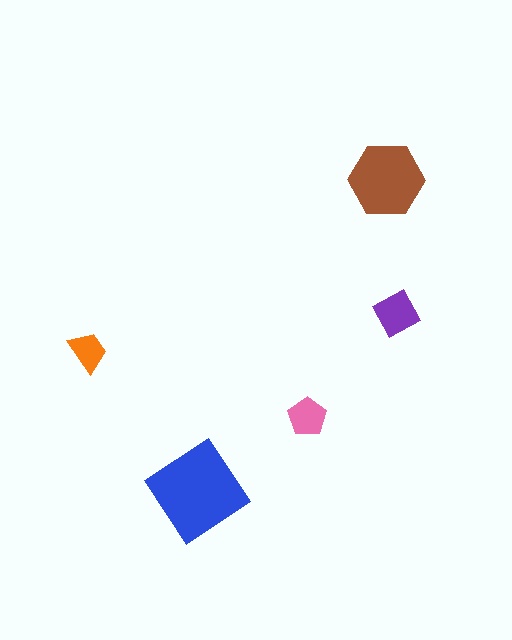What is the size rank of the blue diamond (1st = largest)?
1st.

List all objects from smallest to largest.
The orange trapezoid, the pink pentagon, the purple diamond, the brown hexagon, the blue diamond.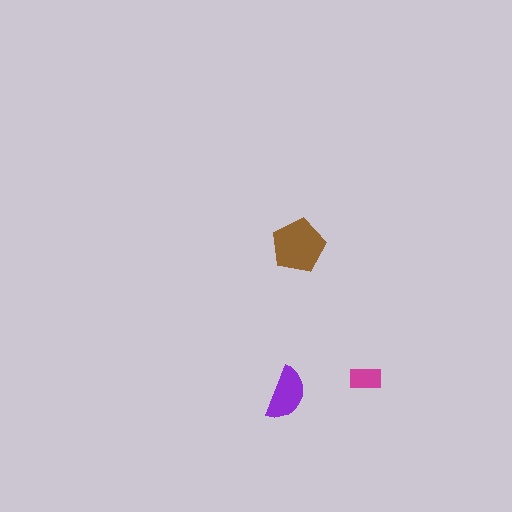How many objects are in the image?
There are 3 objects in the image.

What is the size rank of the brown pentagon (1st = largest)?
1st.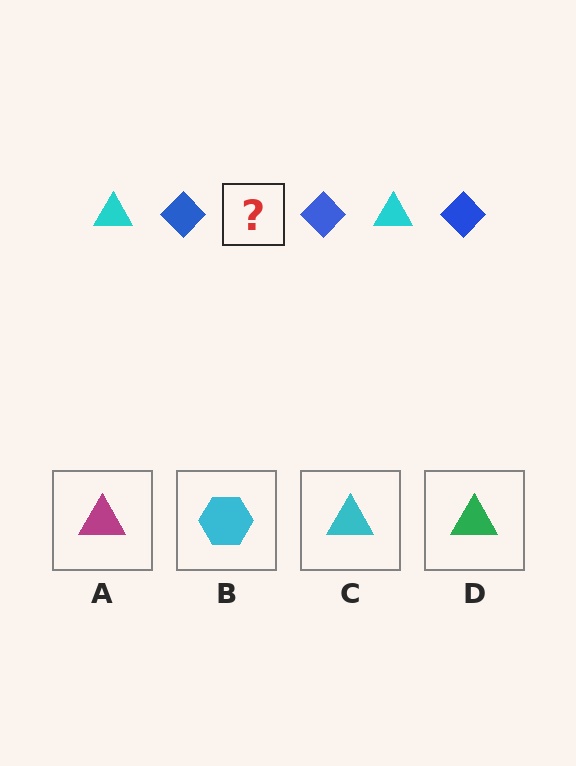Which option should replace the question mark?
Option C.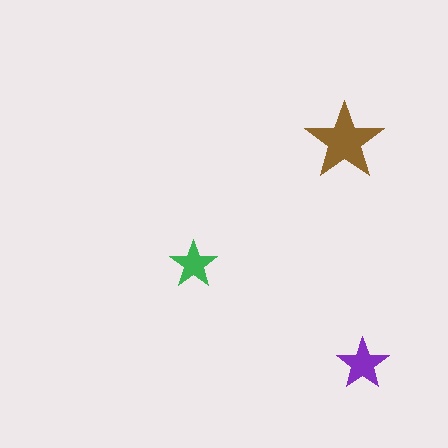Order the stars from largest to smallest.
the brown one, the purple one, the green one.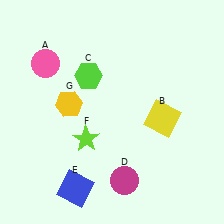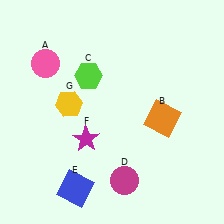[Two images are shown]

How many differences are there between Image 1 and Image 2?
There are 2 differences between the two images.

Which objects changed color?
B changed from yellow to orange. F changed from lime to magenta.